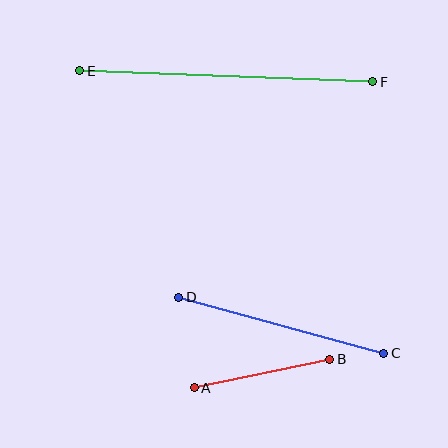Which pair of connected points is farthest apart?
Points E and F are farthest apart.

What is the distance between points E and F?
The distance is approximately 293 pixels.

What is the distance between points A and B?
The distance is approximately 138 pixels.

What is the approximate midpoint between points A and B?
The midpoint is at approximately (262, 374) pixels.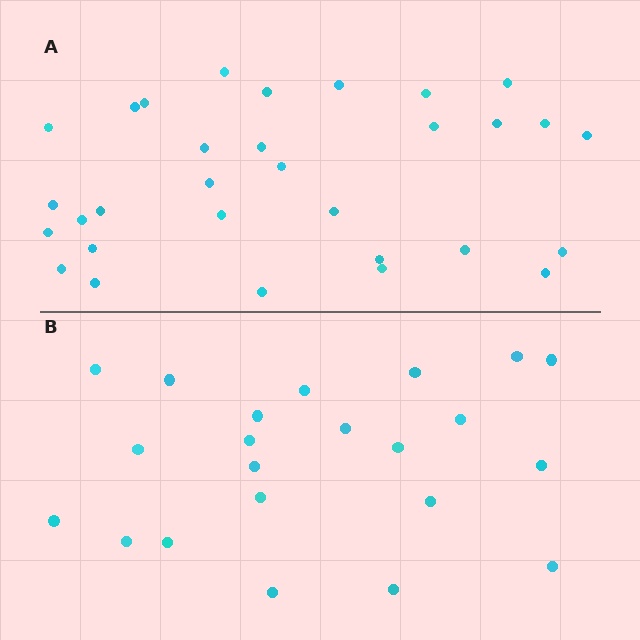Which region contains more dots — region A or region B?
Region A (the top region) has more dots.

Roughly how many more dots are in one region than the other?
Region A has roughly 8 or so more dots than region B.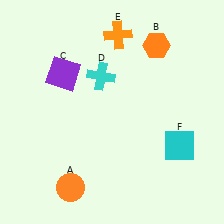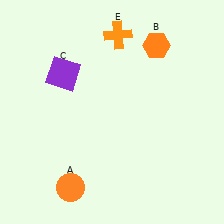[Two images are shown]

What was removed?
The cyan square (F), the cyan cross (D) were removed in Image 2.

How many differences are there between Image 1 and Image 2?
There are 2 differences between the two images.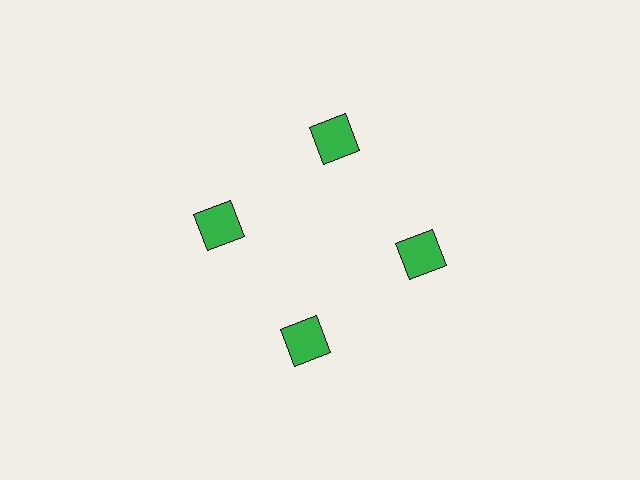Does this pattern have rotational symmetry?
Yes, this pattern has 4-fold rotational symmetry. It looks the same after rotating 90 degrees around the center.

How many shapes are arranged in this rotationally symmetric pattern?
There are 4 shapes, arranged in 4 groups of 1.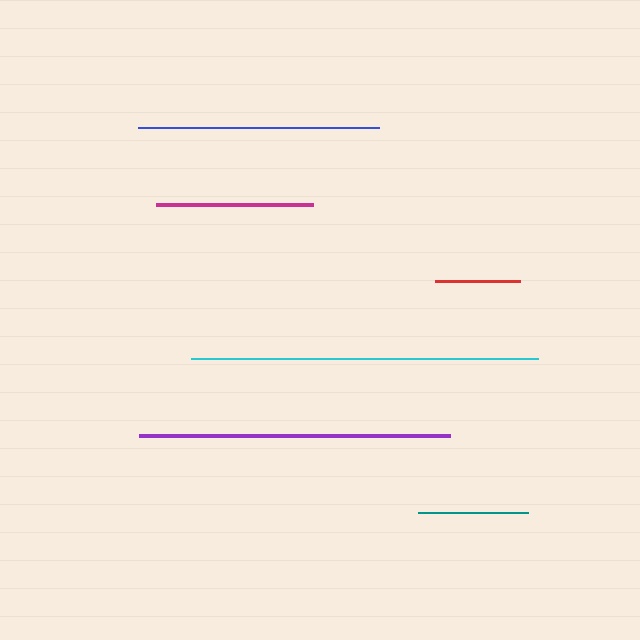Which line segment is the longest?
The cyan line is the longest at approximately 347 pixels.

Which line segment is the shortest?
The red line is the shortest at approximately 85 pixels.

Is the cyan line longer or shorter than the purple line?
The cyan line is longer than the purple line.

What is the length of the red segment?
The red segment is approximately 85 pixels long.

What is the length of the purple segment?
The purple segment is approximately 312 pixels long.